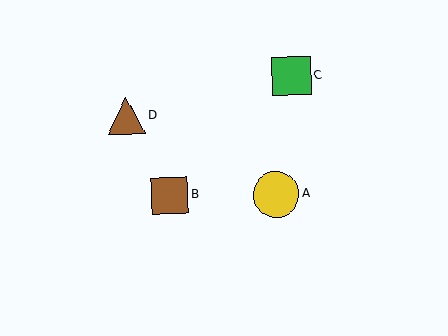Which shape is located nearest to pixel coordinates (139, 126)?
The brown triangle (labeled D) at (126, 116) is nearest to that location.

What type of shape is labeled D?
Shape D is a brown triangle.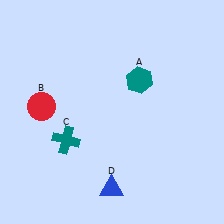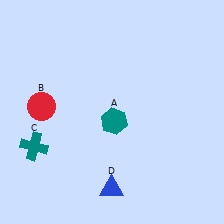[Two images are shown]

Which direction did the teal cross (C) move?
The teal cross (C) moved left.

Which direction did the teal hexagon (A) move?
The teal hexagon (A) moved down.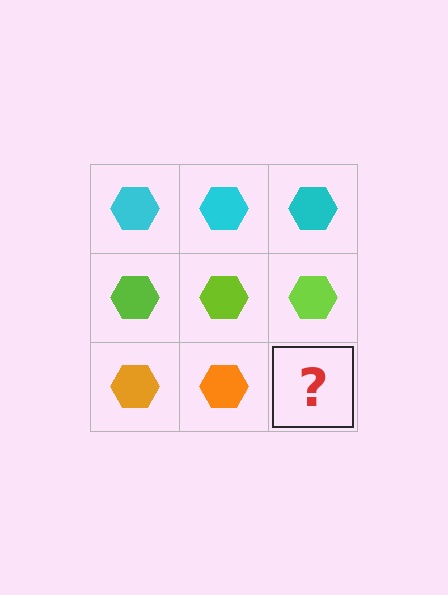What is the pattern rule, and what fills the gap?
The rule is that each row has a consistent color. The gap should be filled with an orange hexagon.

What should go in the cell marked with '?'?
The missing cell should contain an orange hexagon.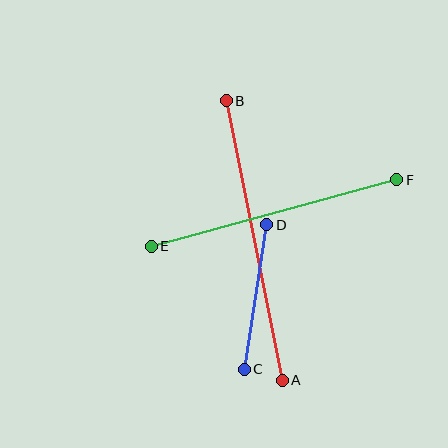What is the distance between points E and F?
The distance is approximately 254 pixels.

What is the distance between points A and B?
The distance is approximately 285 pixels.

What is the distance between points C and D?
The distance is approximately 146 pixels.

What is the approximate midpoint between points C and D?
The midpoint is at approximately (256, 297) pixels.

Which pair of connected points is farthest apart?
Points A and B are farthest apart.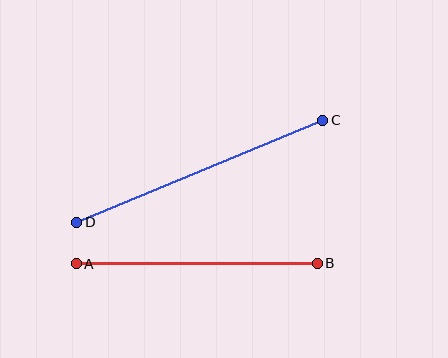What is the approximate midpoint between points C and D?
The midpoint is at approximately (200, 171) pixels.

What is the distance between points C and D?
The distance is approximately 266 pixels.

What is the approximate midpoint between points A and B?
The midpoint is at approximately (197, 264) pixels.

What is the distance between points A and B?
The distance is approximately 241 pixels.